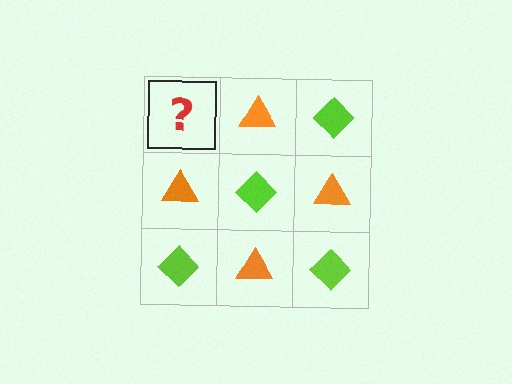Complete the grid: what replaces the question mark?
The question mark should be replaced with a lime diamond.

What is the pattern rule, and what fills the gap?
The rule is that it alternates lime diamond and orange triangle in a checkerboard pattern. The gap should be filled with a lime diamond.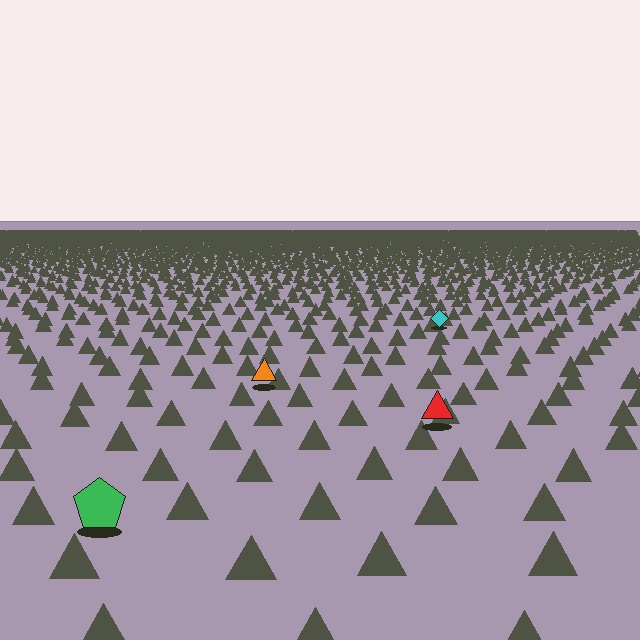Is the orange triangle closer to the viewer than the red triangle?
No. The red triangle is closer — you can tell from the texture gradient: the ground texture is coarser near it.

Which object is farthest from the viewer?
The cyan diamond is farthest from the viewer. It appears smaller and the ground texture around it is denser.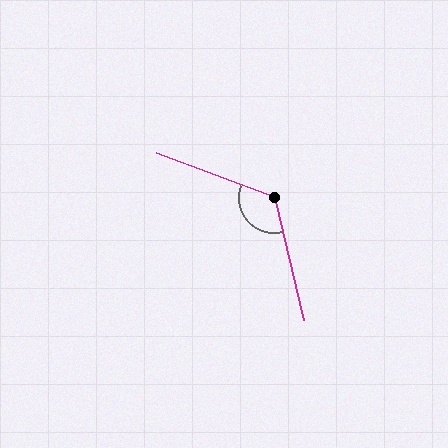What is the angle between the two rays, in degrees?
Approximately 124 degrees.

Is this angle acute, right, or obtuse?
It is obtuse.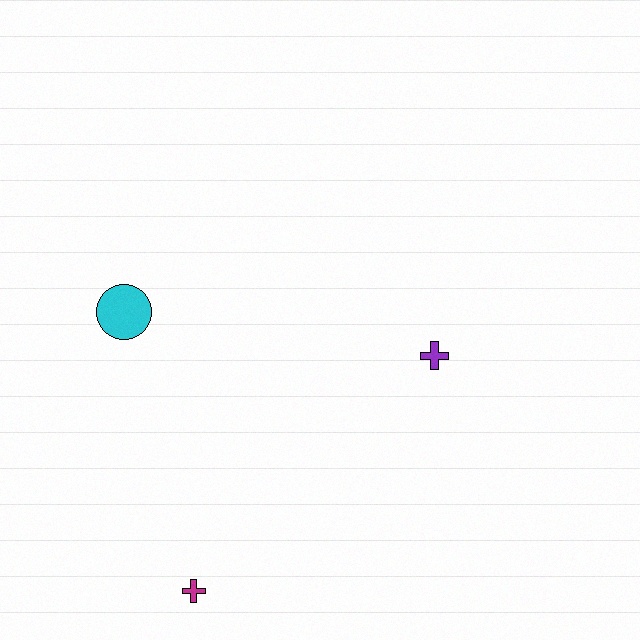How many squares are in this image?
There are no squares.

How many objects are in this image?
There are 3 objects.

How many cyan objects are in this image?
There is 1 cyan object.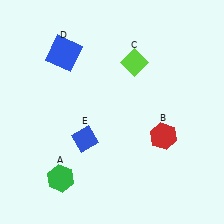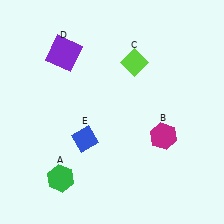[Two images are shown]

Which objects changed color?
B changed from red to magenta. D changed from blue to purple.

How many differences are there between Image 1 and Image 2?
There are 2 differences between the two images.